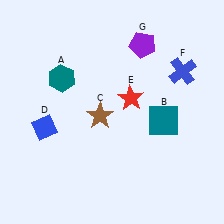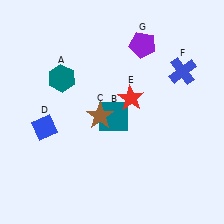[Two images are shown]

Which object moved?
The teal square (B) moved left.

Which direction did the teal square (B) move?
The teal square (B) moved left.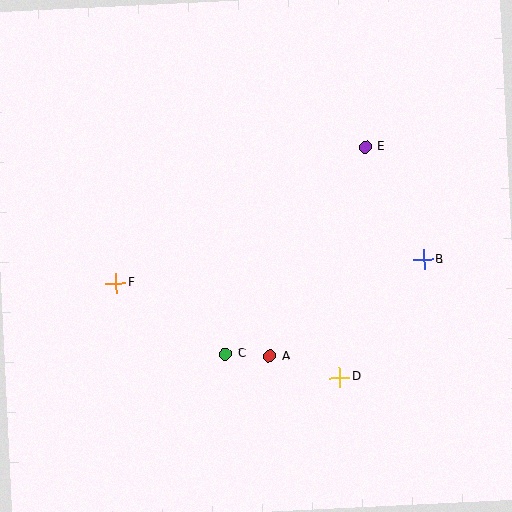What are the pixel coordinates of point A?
Point A is at (270, 356).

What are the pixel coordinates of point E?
Point E is at (365, 147).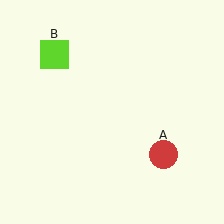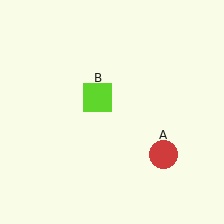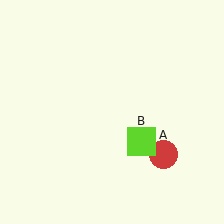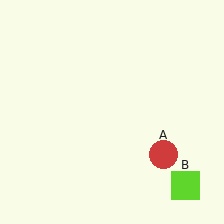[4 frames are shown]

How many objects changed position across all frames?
1 object changed position: lime square (object B).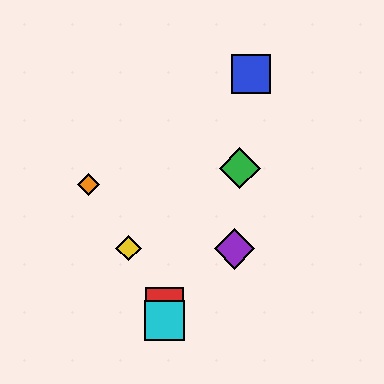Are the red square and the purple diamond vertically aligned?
No, the red square is at x≈165 and the purple diamond is at x≈234.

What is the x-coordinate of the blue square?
The blue square is at x≈251.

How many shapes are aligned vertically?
2 shapes (the red square, the cyan square) are aligned vertically.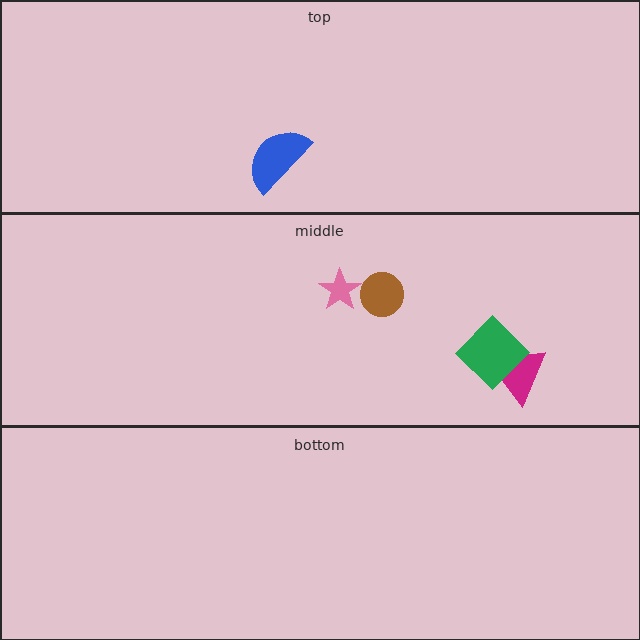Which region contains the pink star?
The middle region.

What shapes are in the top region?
The blue semicircle.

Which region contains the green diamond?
The middle region.